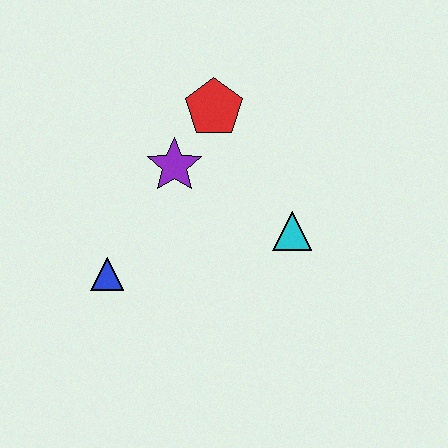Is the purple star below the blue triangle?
No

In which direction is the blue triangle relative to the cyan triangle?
The blue triangle is to the left of the cyan triangle.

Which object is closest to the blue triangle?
The purple star is closest to the blue triangle.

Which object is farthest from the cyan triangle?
The blue triangle is farthest from the cyan triangle.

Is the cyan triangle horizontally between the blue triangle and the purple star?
No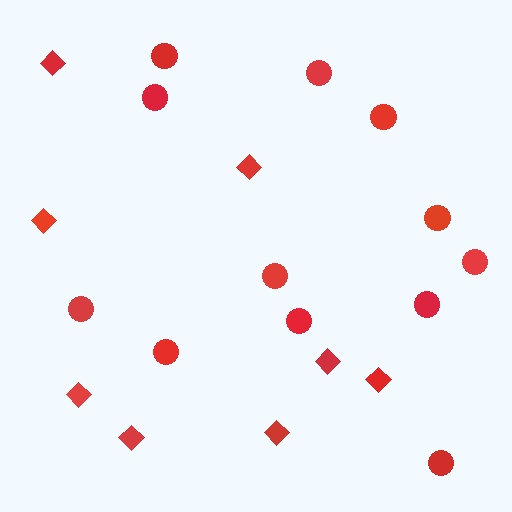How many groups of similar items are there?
There are 2 groups: one group of diamonds (8) and one group of circles (12).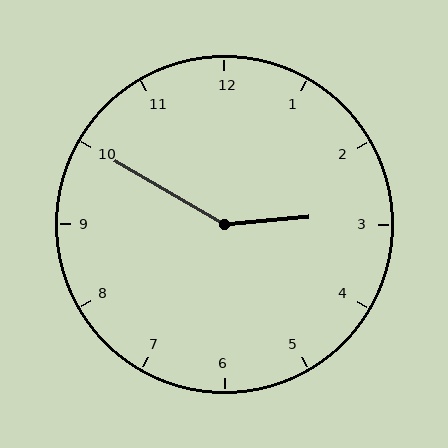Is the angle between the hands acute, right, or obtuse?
It is obtuse.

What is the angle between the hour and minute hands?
Approximately 145 degrees.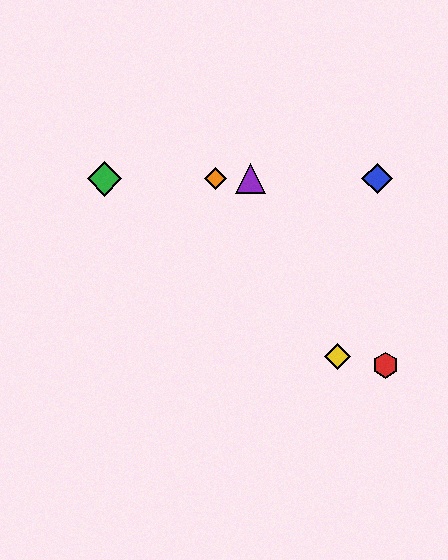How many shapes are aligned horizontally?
4 shapes (the blue diamond, the green diamond, the purple triangle, the orange diamond) are aligned horizontally.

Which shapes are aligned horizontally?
The blue diamond, the green diamond, the purple triangle, the orange diamond are aligned horizontally.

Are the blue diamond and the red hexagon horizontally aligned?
No, the blue diamond is at y≈179 and the red hexagon is at y≈365.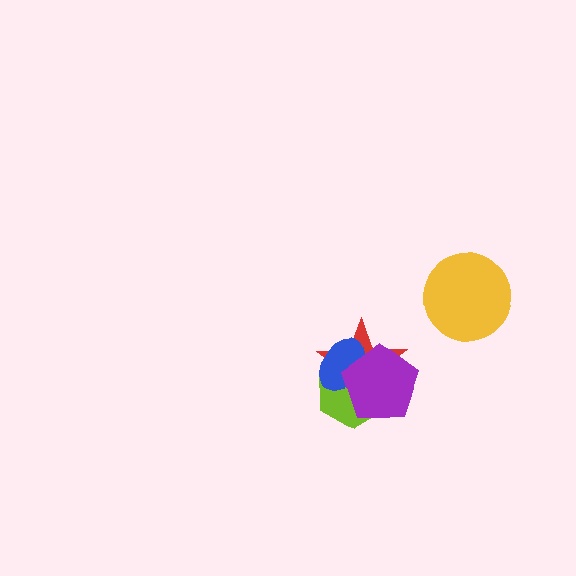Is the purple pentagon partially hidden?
No, no other shape covers it.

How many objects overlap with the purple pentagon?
3 objects overlap with the purple pentagon.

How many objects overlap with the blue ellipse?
3 objects overlap with the blue ellipse.